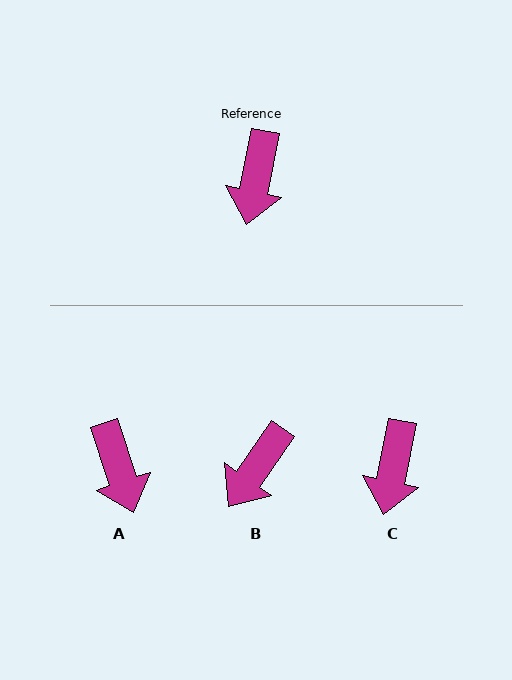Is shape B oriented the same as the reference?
No, it is off by about 24 degrees.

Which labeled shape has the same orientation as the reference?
C.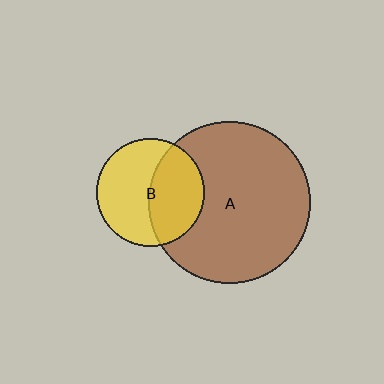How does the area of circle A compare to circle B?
Approximately 2.3 times.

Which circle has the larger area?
Circle A (brown).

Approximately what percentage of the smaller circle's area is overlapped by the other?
Approximately 45%.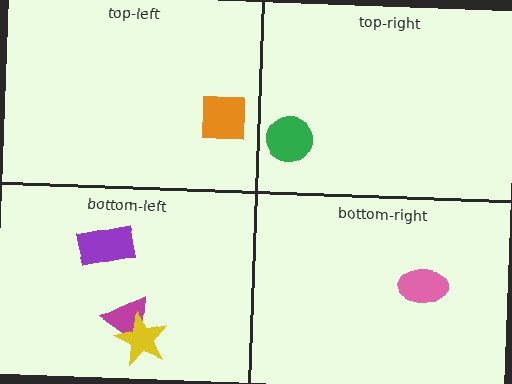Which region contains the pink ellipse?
The bottom-right region.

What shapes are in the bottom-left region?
The purple rectangle, the magenta triangle, the yellow star.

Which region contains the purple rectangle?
The bottom-left region.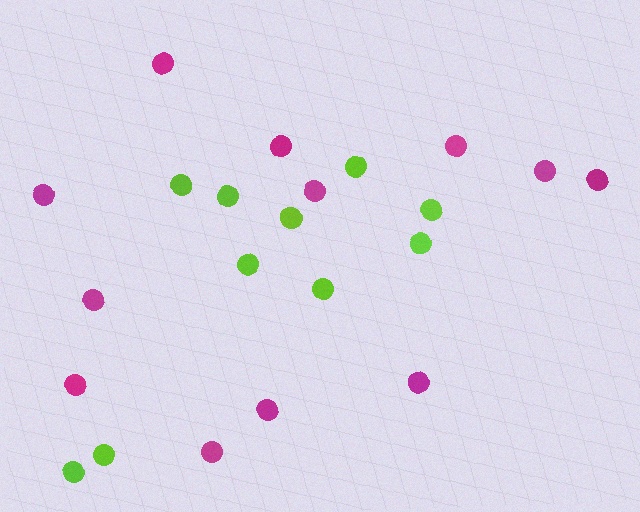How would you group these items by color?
There are 2 groups: one group of magenta circles (12) and one group of lime circles (10).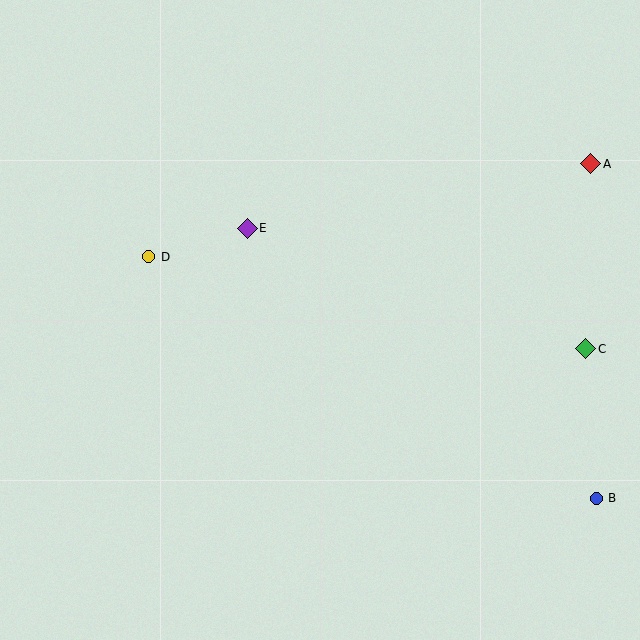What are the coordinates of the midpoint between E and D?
The midpoint between E and D is at (198, 242).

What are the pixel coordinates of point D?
Point D is at (149, 257).